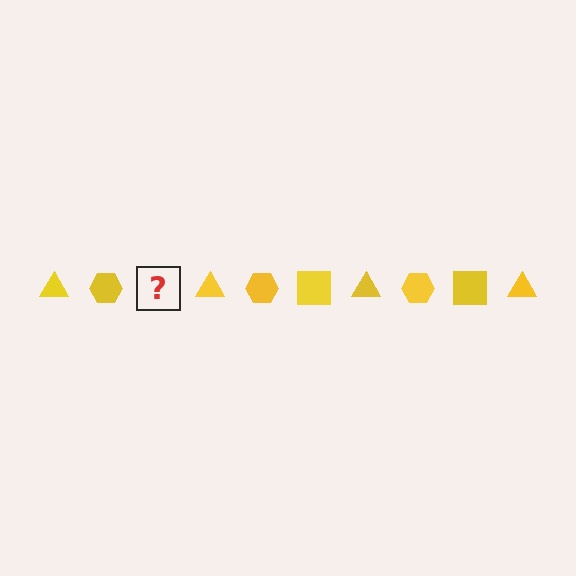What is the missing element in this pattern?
The missing element is a yellow square.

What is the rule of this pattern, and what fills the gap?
The rule is that the pattern cycles through triangle, hexagon, square shapes in yellow. The gap should be filled with a yellow square.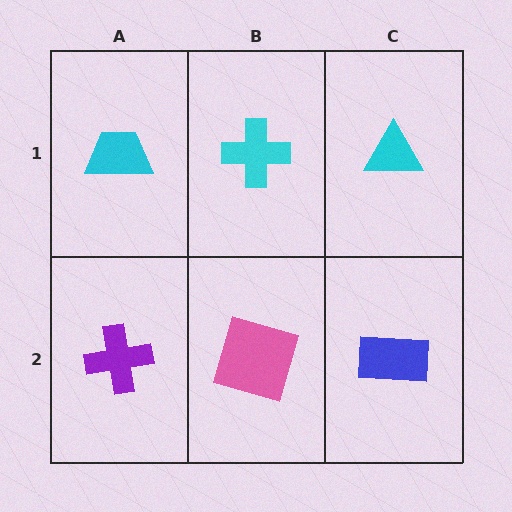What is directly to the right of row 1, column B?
A cyan triangle.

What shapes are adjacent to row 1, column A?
A purple cross (row 2, column A), a cyan cross (row 1, column B).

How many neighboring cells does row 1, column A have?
2.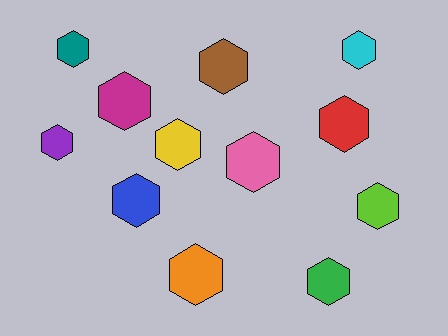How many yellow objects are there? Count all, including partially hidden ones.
There is 1 yellow object.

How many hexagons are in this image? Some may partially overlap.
There are 12 hexagons.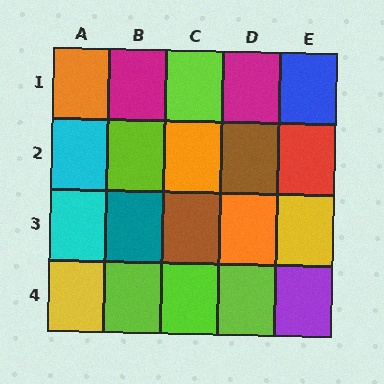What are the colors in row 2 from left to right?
Cyan, lime, orange, brown, red.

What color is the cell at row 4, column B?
Lime.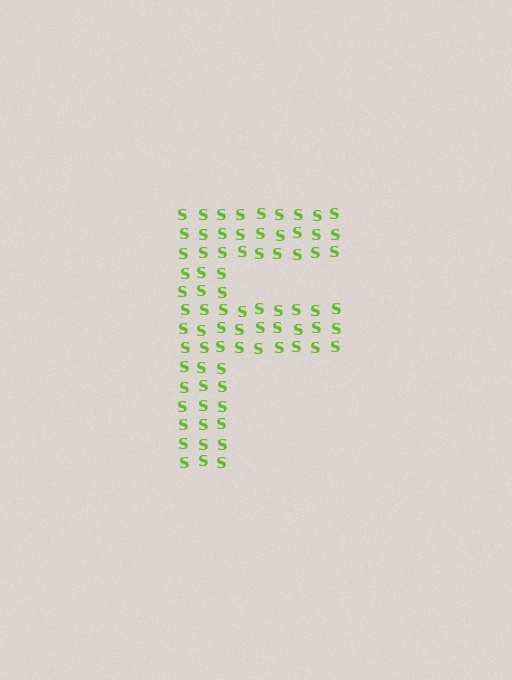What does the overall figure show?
The overall figure shows the letter F.